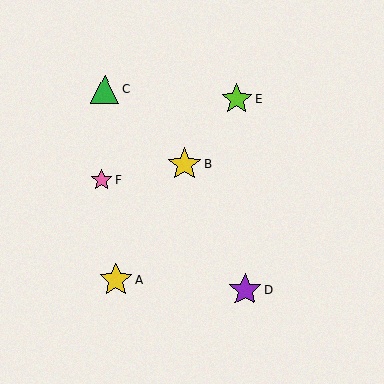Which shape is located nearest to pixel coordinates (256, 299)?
The purple star (labeled D) at (245, 290) is nearest to that location.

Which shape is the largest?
The yellow star (labeled B) is the largest.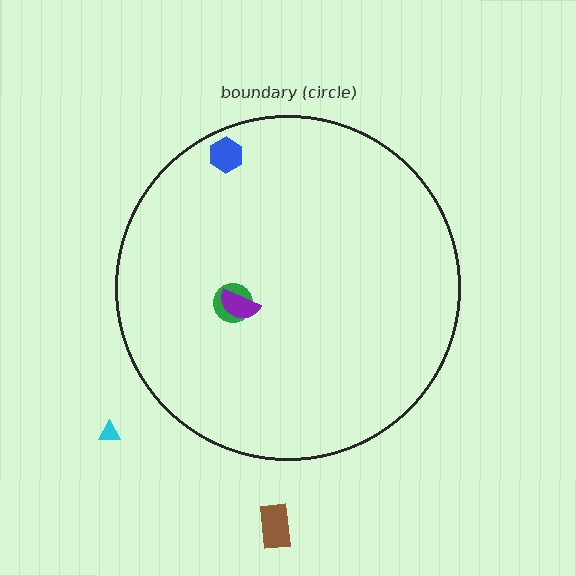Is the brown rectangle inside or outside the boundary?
Outside.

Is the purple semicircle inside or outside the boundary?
Inside.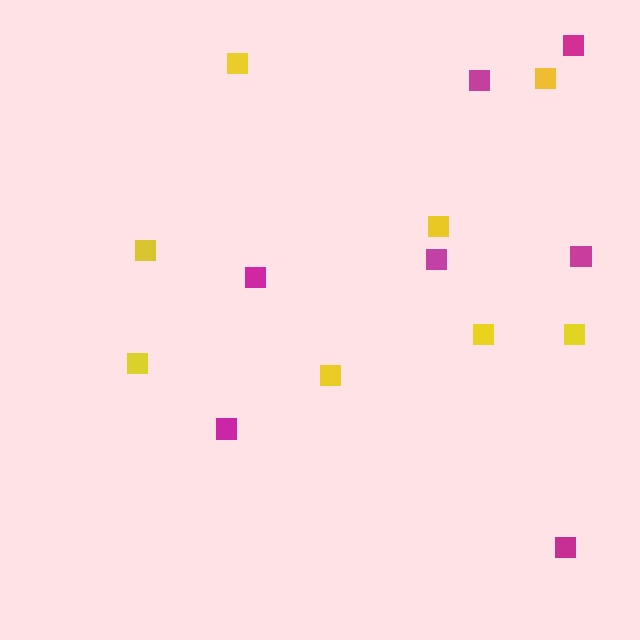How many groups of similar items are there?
There are 2 groups: one group of yellow squares (8) and one group of magenta squares (7).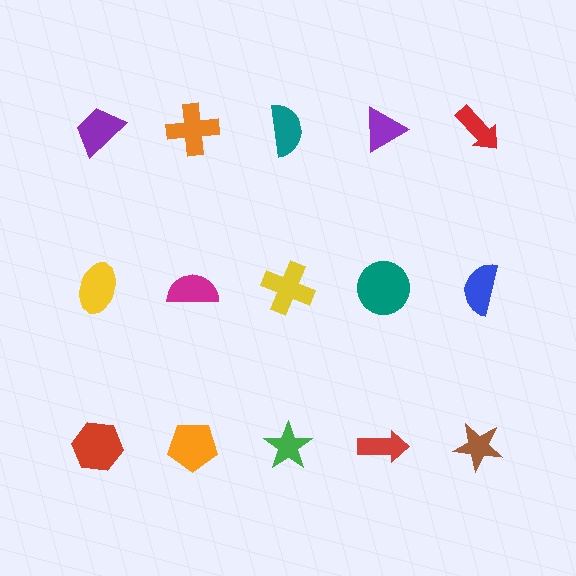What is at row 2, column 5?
A blue semicircle.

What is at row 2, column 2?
A magenta semicircle.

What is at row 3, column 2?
An orange pentagon.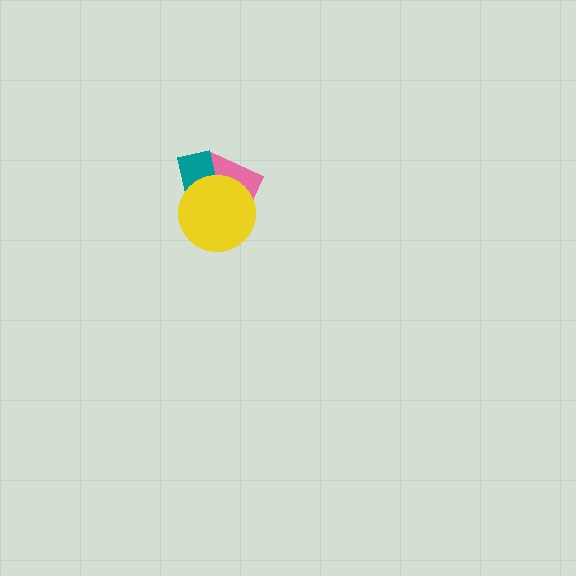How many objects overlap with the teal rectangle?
2 objects overlap with the teal rectangle.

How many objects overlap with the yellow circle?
2 objects overlap with the yellow circle.